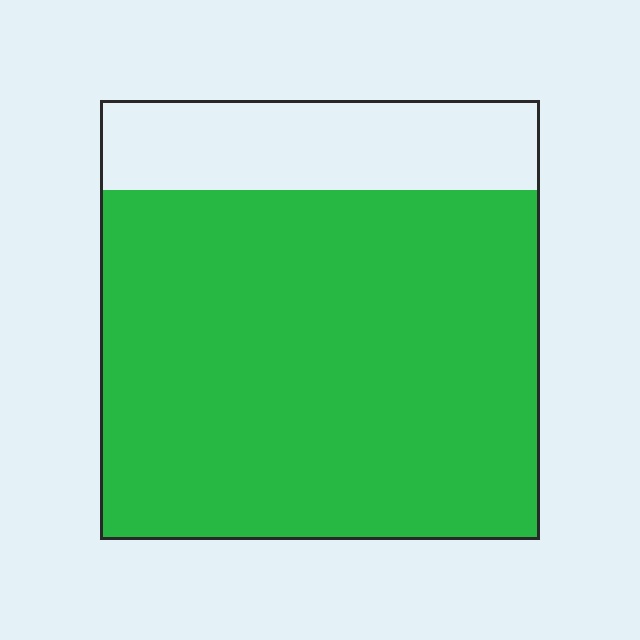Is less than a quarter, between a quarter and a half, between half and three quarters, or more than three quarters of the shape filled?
More than three quarters.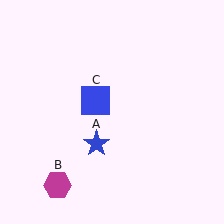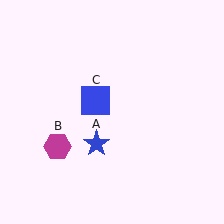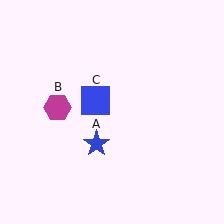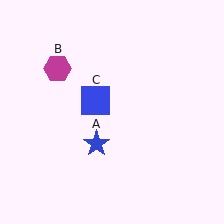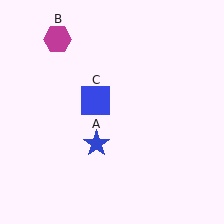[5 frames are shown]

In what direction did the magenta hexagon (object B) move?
The magenta hexagon (object B) moved up.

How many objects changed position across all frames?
1 object changed position: magenta hexagon (object B).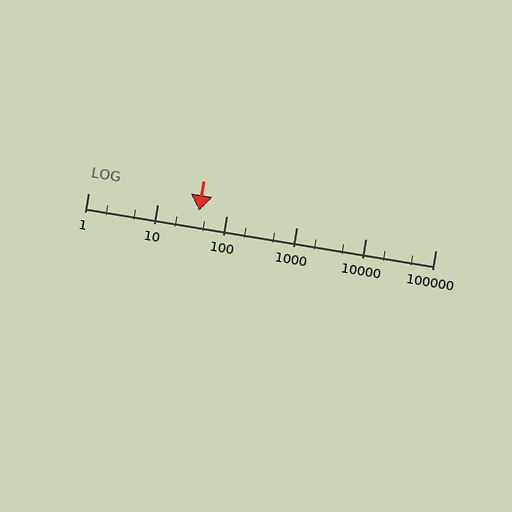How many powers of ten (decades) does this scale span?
The scale spans 5 decades, from 1 to 100000.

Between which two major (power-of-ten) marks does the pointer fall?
The pointer is between 10 and 100.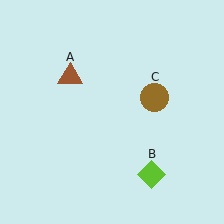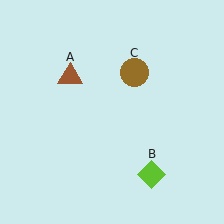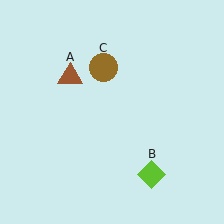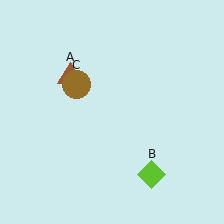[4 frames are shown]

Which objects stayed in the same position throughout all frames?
Brown triangle (object A) and lime diamond (object B) remained stationary.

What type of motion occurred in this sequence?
The brown circle (object C) rotated counterclockwise around the center of the scene.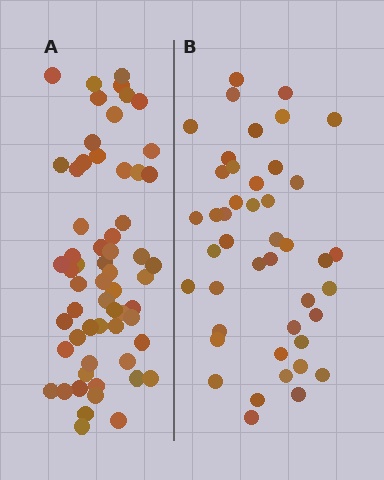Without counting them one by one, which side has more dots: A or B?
Region A (the left region) has more dots.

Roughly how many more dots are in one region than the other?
Region A has approximately 15 more dots than region B.